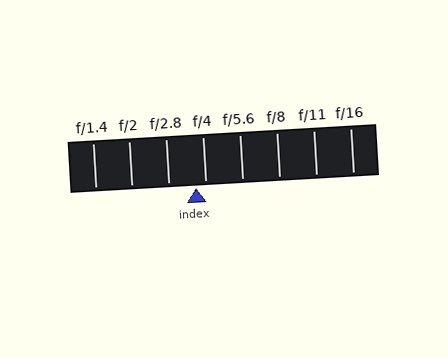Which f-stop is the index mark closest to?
The index mark is closest to f/4.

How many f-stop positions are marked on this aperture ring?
There are 8 f-stop positions marked.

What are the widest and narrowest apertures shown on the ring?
The widest aperture shown is f/1.4 and the narrowest is f/16.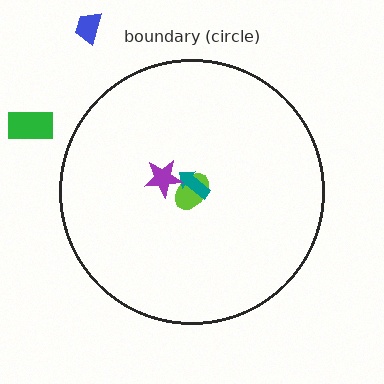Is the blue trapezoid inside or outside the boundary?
Outside.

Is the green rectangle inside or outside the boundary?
Outside.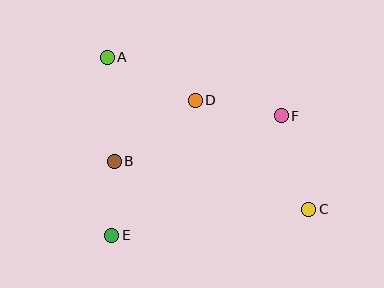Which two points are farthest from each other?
Points A and C are farthest from each other.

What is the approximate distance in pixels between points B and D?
The distance between B and D is approximately 102 pixels.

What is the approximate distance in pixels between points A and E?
The distance between A and E is approximately 178 pixels.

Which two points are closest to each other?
Points B and E are closest to each other.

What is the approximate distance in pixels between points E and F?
The distance between E and F is approximately 208 pixels.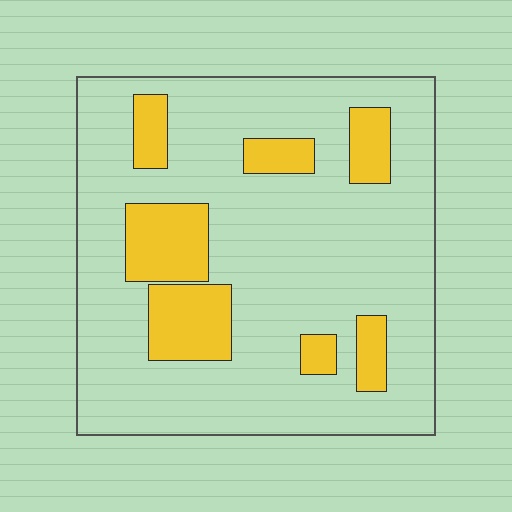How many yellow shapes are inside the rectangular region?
7.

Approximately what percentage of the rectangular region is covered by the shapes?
Approximately 20%.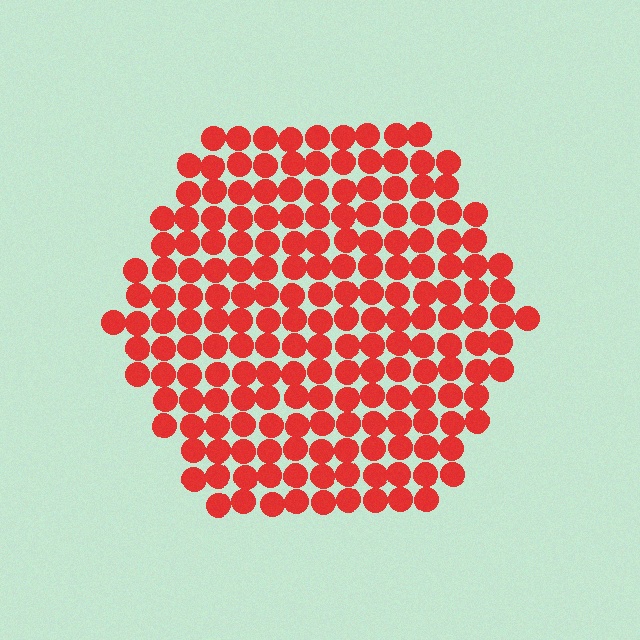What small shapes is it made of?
It is made of small circles.